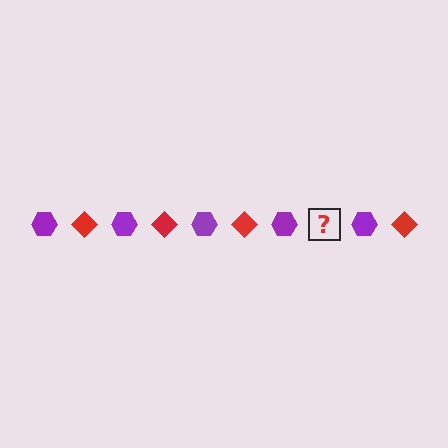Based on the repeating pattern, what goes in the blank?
The blank should be a red diamond.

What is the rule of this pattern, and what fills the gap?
The rule is that the pattern alternates between purple hexagon and red diamond. The gap should be filled with a red diamond.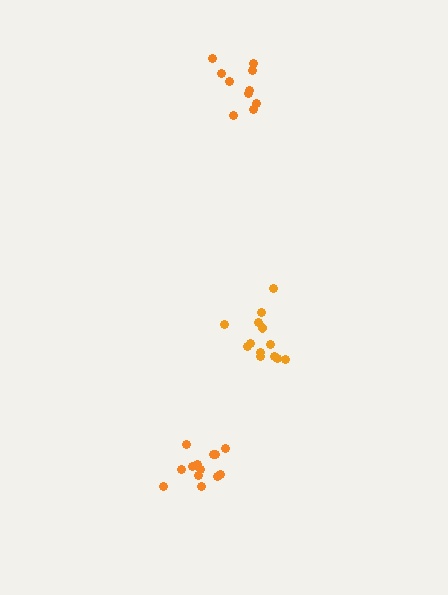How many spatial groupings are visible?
There are 3 spatial groupings.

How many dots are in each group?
Group 1: 13 dots, Group 2: 13 dots, Group 3: 10 dots (36 total).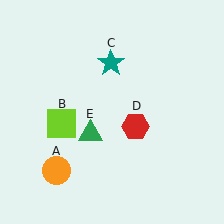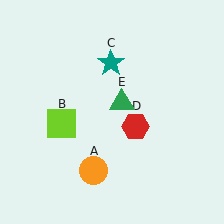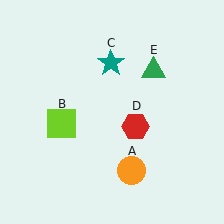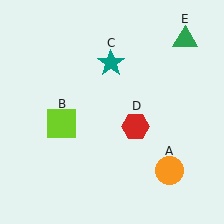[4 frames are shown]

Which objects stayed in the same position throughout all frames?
Lime square (object B) and teal star (object C) and red hexagon (object D) remained stationary.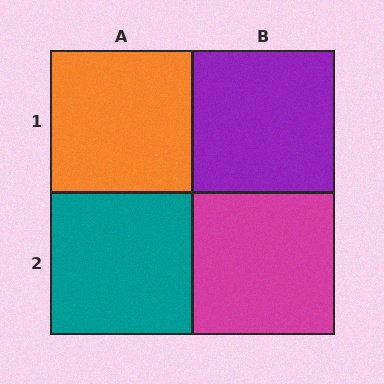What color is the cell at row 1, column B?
Purple.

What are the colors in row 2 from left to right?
Teal, magenta.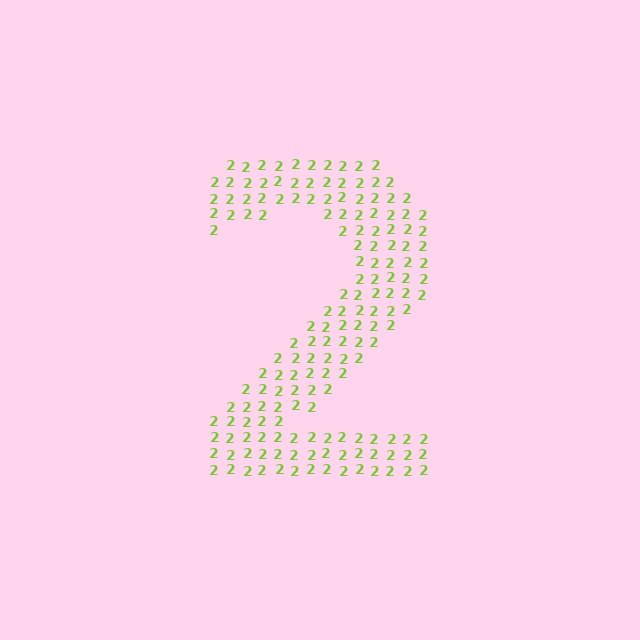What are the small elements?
The small elements are digit 2's.